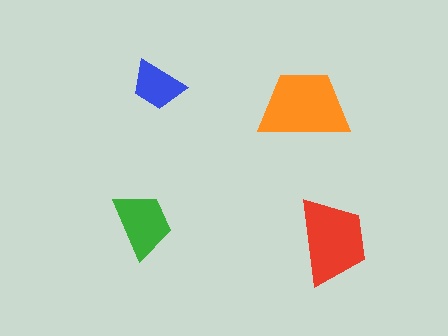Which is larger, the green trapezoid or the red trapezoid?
The red one.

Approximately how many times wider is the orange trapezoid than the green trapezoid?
About 1.5 times wider.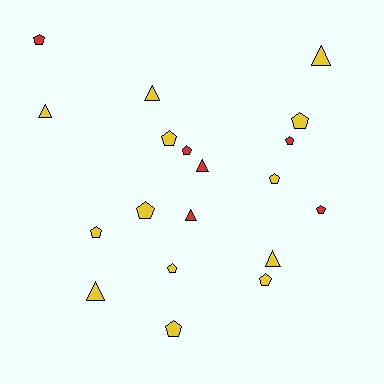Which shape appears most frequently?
Pentagon, with 12 objects.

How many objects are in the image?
There are 19 objects.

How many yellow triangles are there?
There are 5 yellow triangles.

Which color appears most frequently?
Yellow, with 13 objects.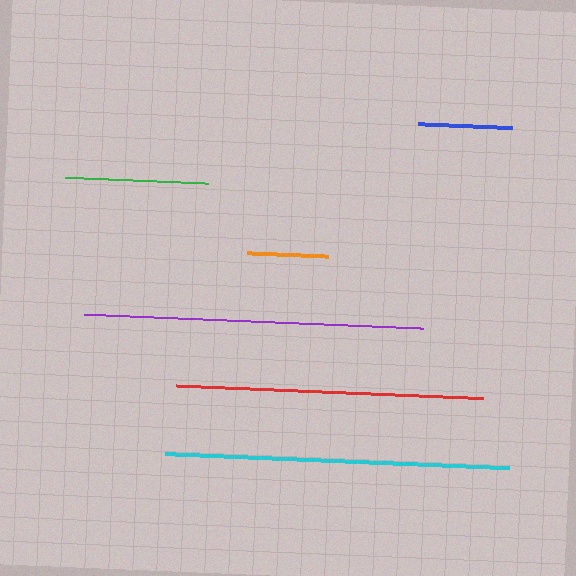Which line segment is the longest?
The cyan line is the longest at approximately 345 pixels.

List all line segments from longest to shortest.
From longest to shortest: cyan, purple, red, green, blue, orange.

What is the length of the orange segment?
The orange segment is approximately 81 pixels long.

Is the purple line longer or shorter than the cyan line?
The cyan line is longer than the purple line.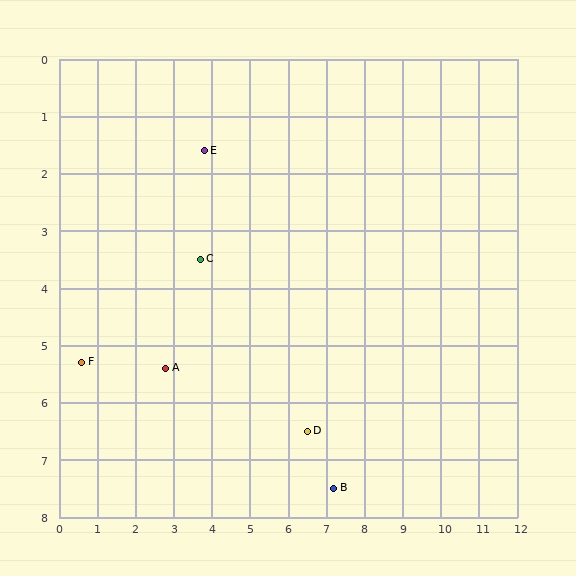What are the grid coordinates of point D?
Point D is at approximately (6.5, 6.5).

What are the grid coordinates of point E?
Point E is at approximately (3.8, 1.6).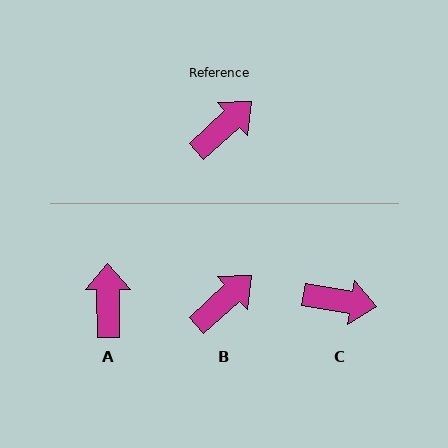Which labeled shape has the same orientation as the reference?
B.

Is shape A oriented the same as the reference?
No, it is off by about 48 degrees.